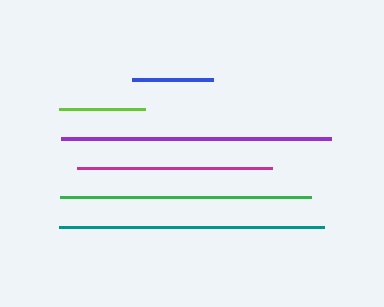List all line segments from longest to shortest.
From longest to shortest: purple, teal, green, magenta, lime, blue.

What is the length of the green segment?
The green segment is approximately 252 pixels long.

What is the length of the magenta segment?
The magenta segment is approximately 195 pixels long.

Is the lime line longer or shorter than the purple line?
The purple line is longer than the lime line.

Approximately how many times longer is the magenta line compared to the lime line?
The magenta line is approximately 2.3 times the length of the lime line.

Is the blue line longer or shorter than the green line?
The green line is longer than the blue line.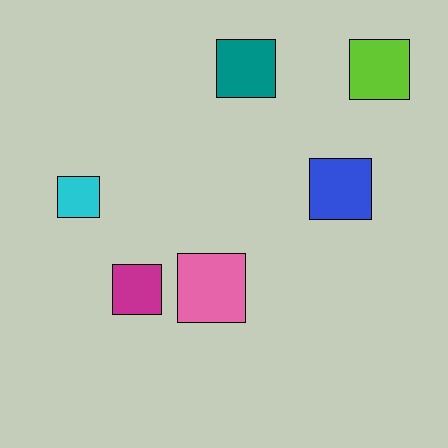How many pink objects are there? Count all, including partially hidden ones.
There is 1 pink object.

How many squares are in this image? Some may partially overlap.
There are 6 squares.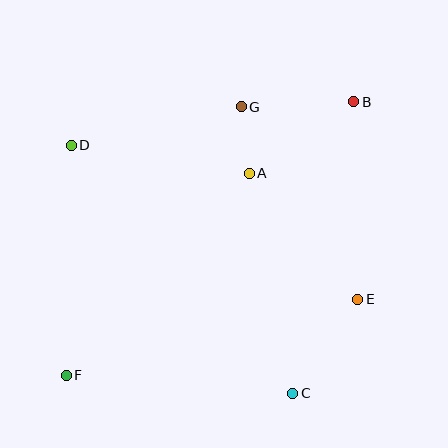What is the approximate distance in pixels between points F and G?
The distance between F and G is approximately 321 pixels.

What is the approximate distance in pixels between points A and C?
The distance between A and C is approximately 224 pixels.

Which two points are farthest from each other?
Points B and F are farthest from each other.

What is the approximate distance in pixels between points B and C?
The distance between B and C is approximately 298 pixels.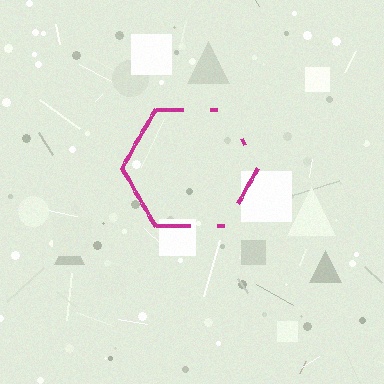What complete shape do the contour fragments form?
The contour fragments form a hexagon.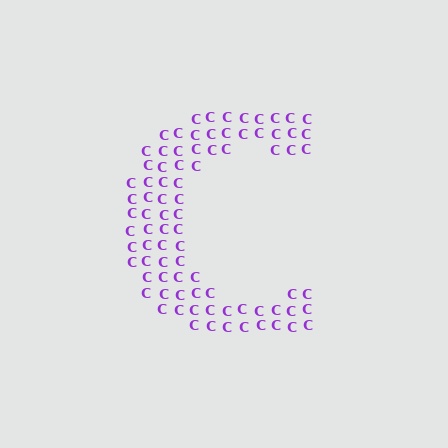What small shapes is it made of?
It is made of small letter C's.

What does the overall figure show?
The overall figure shows the letter C.